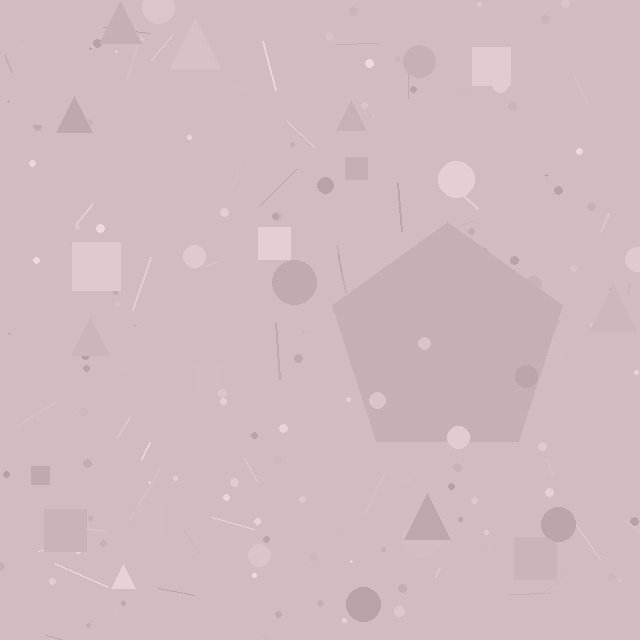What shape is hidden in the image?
A pentagon is hidden in the image.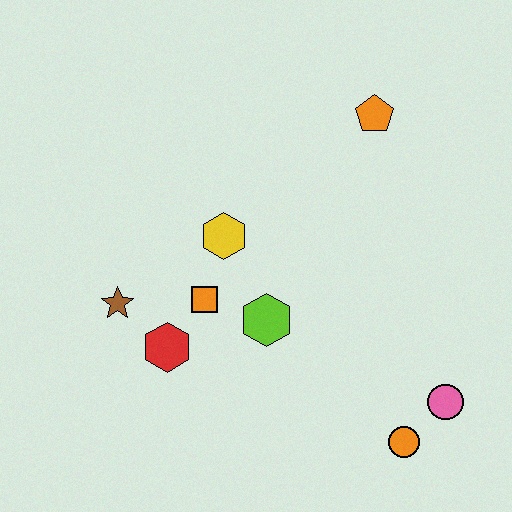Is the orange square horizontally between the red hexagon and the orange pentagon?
Yes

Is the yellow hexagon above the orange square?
Yes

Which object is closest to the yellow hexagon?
The orange square is closest to the yellow hexagon.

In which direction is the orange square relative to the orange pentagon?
The orange square is below the orange pentagon.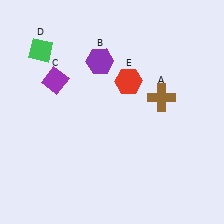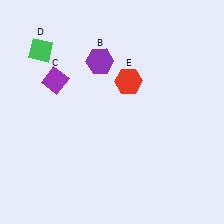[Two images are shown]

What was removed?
The brown cross (A) was removed in Image 2.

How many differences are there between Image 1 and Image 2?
There is 1 difference between the two images.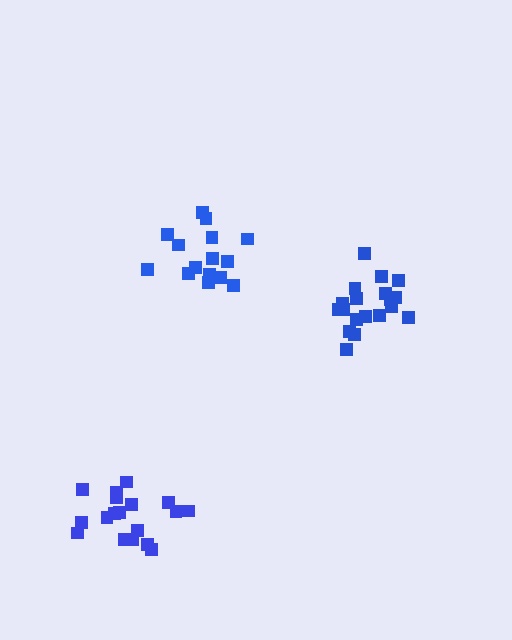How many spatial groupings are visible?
There are 3 spatial groupings.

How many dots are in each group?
Group 1: 15 dots, Group 2: 18 dots, Group 3: 19 dots (52 total).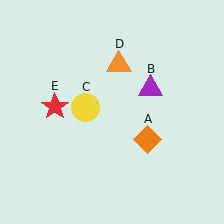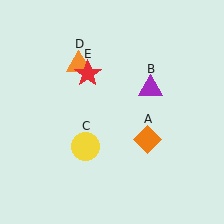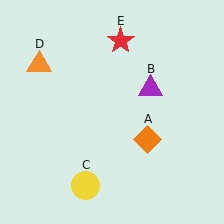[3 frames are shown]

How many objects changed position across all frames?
3 objects changed position: yellow circle (object C), orange triangle (object D), red star (object E).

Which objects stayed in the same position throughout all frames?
Orange diamond (object A) and purple triangle (object B) remained stationary.